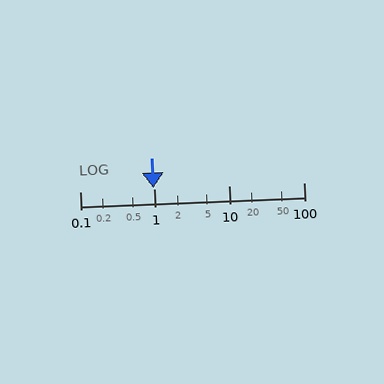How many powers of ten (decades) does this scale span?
The scale spans 3 decades, from 0.1 to 100.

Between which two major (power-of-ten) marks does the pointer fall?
The pointer is between 0.1 and 1.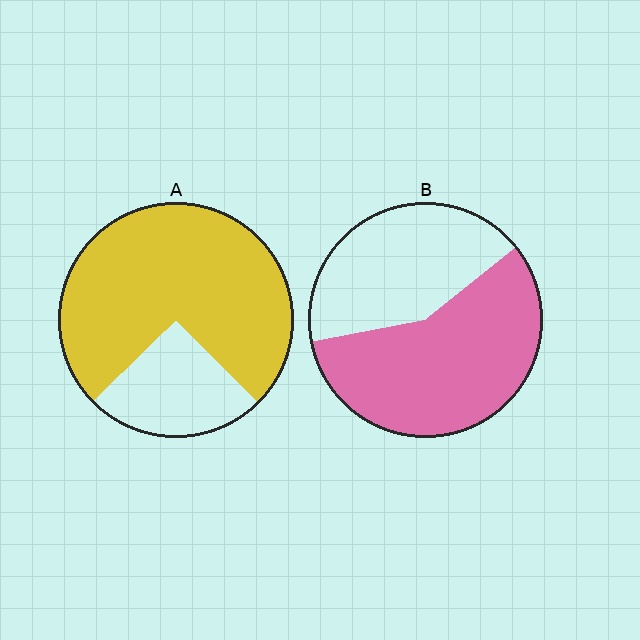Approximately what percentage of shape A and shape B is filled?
A is approximately 75% and B is approximately 60%.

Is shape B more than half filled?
Yes.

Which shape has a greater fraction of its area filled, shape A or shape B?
Shape A.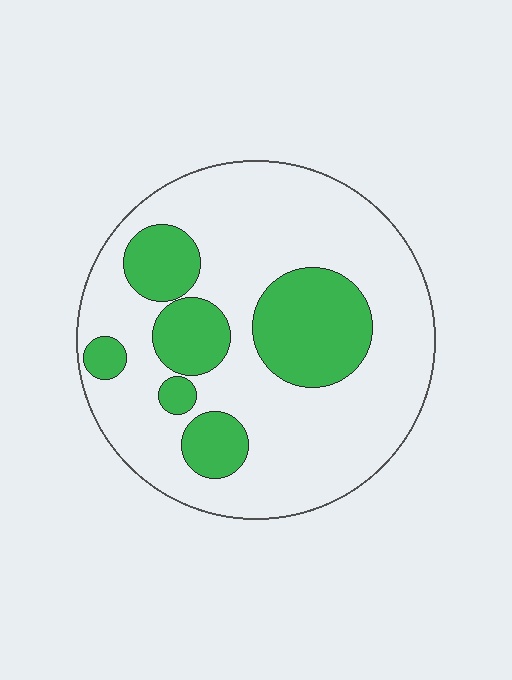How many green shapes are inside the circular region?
6.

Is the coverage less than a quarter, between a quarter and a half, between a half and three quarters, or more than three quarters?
Between a quarter and a half.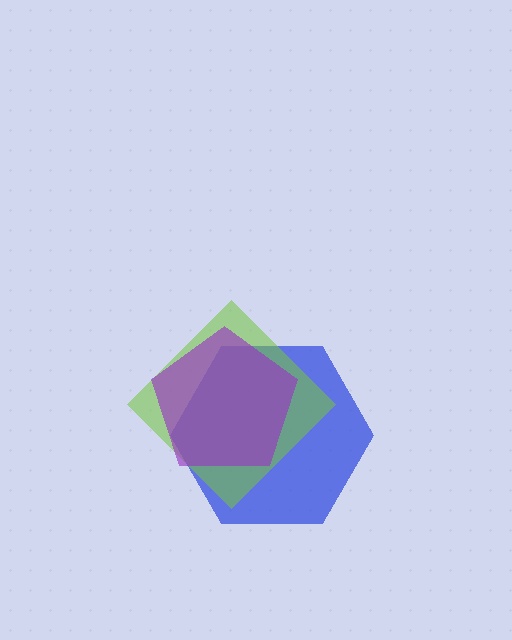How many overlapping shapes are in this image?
There are 3 overlapping shapes in the image.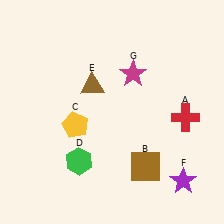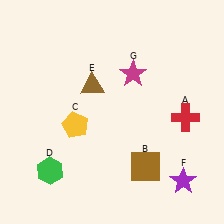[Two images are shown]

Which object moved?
The green hexagon (D) moved left.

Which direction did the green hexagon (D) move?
The green hexagon (D) moved left.